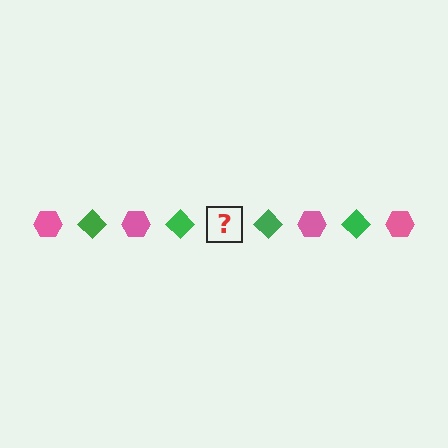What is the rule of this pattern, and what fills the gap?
The rule is that the pattern alternates between pink hexagon and green diamond. The gap should be filled with a pink hexagon.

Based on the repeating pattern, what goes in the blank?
The blank should be a pink hexagon.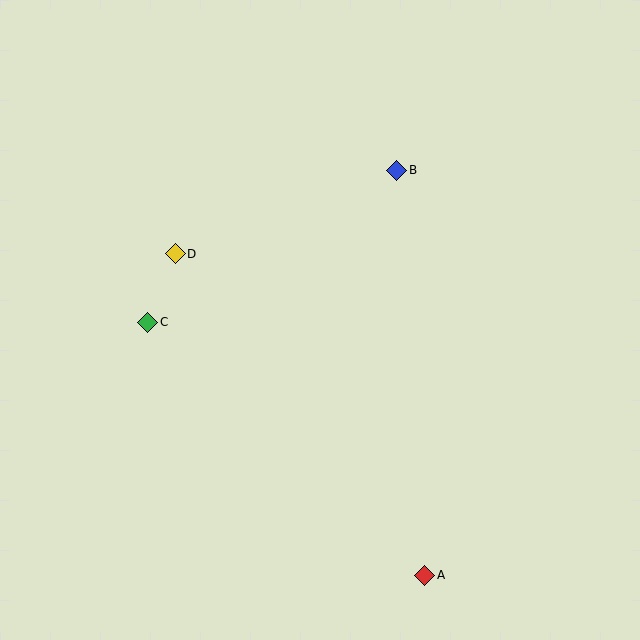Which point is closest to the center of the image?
Point D at (175, 254) is closest to the center.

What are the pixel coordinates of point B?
Point B is at (397, 170).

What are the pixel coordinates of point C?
Point C is at (148, 322).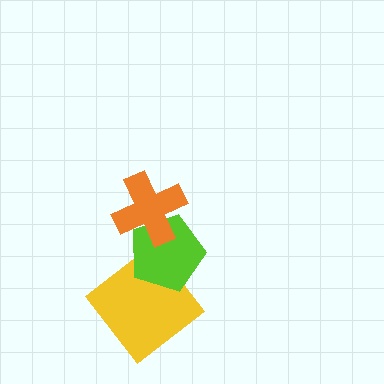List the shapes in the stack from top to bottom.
From top to bottom: the orange cross, the lime pentagon, the yellow diamond.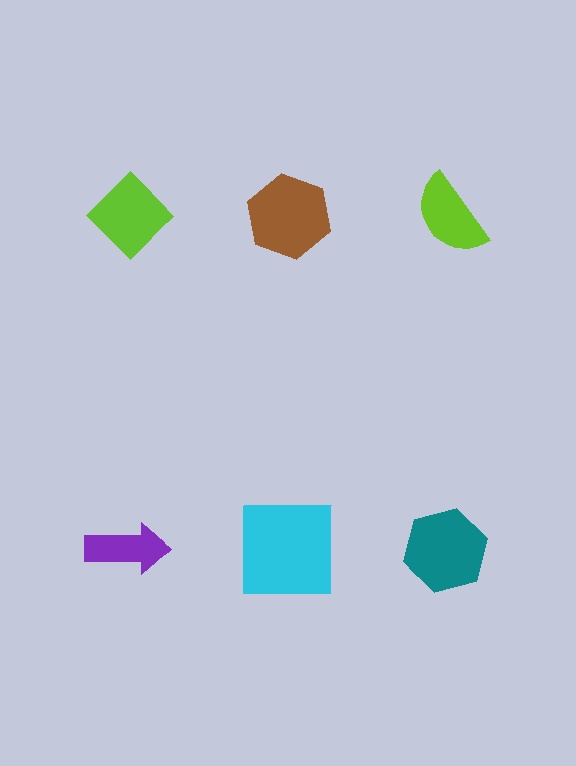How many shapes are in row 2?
3 shapes.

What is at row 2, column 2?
A cyan square.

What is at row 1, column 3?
A lime semicircle.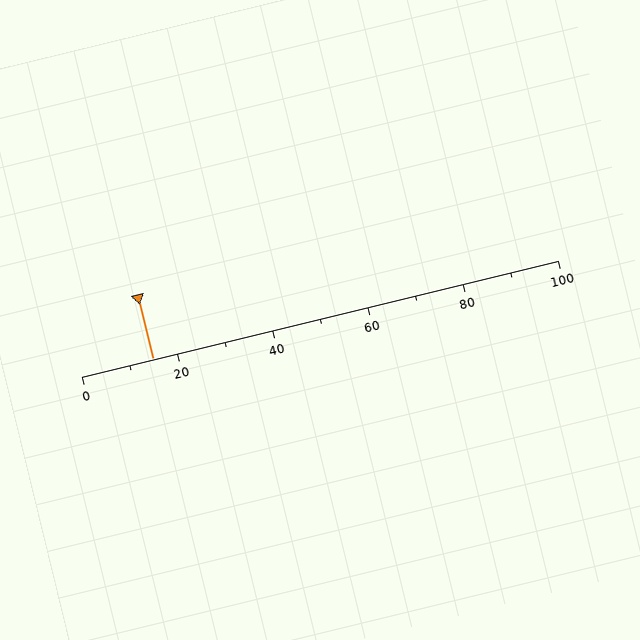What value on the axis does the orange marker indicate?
The marker indicates approximately 15.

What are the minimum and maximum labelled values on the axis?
The axis runs from 0 to 100.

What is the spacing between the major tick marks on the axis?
The major ticks are spaced 20 apart.